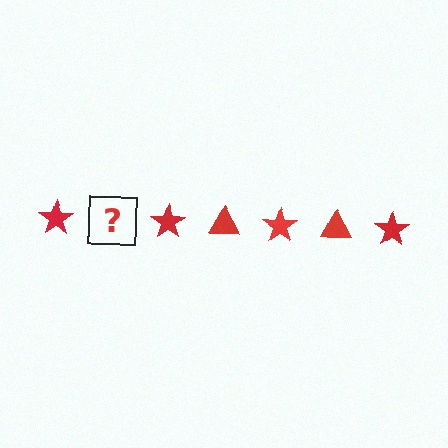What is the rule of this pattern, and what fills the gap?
The rule is that the pattern cycles through star, triangle shapes in red. The gap should be filled with a red triangle.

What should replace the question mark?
The question mark should be replaced with a red triangle.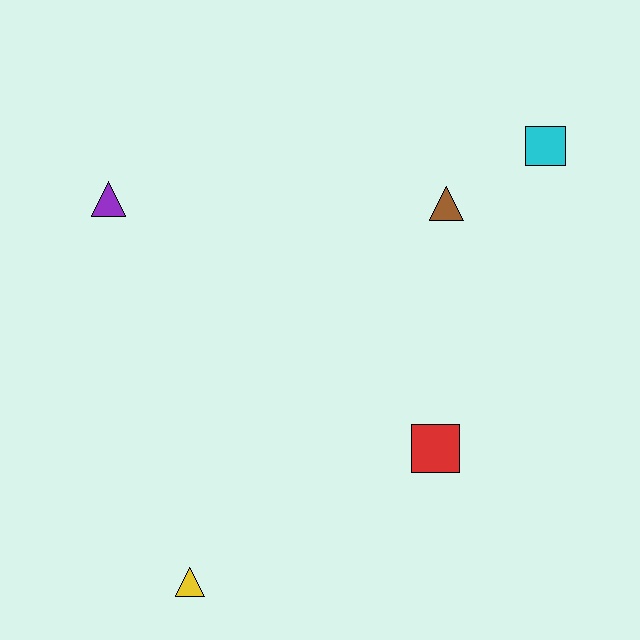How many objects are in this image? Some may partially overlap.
There are 5 objects.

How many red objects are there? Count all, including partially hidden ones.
There is 1 red object.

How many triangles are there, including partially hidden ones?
There are 3 triangles.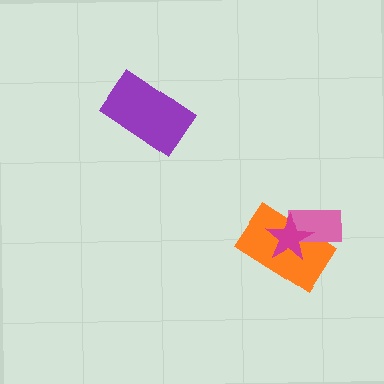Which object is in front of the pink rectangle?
The magenta star is in front of the pink rectangle.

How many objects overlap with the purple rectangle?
0 objects overlap with the purple rectangle.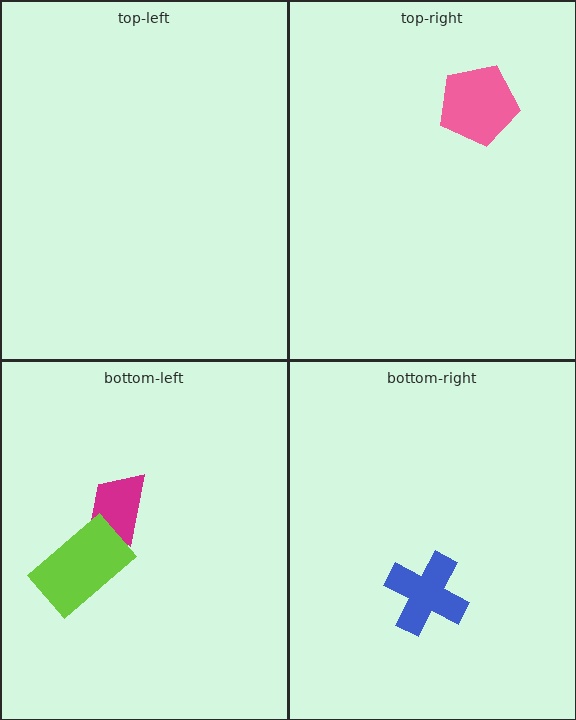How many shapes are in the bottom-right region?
1.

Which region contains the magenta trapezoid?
The bottom-left region.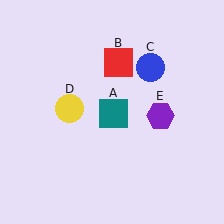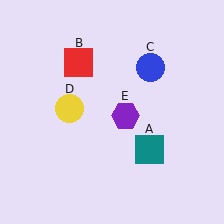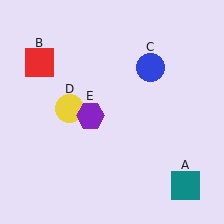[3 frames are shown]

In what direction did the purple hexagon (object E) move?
The purple hexagon (object E) moved left.